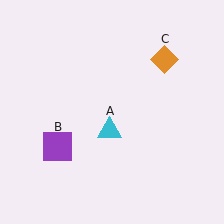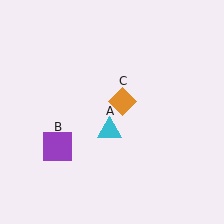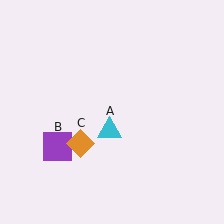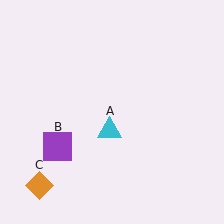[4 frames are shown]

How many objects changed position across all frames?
1 object changed position: orange diamond (object C).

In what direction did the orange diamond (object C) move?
The orange diamond (object C) moved down and to the left.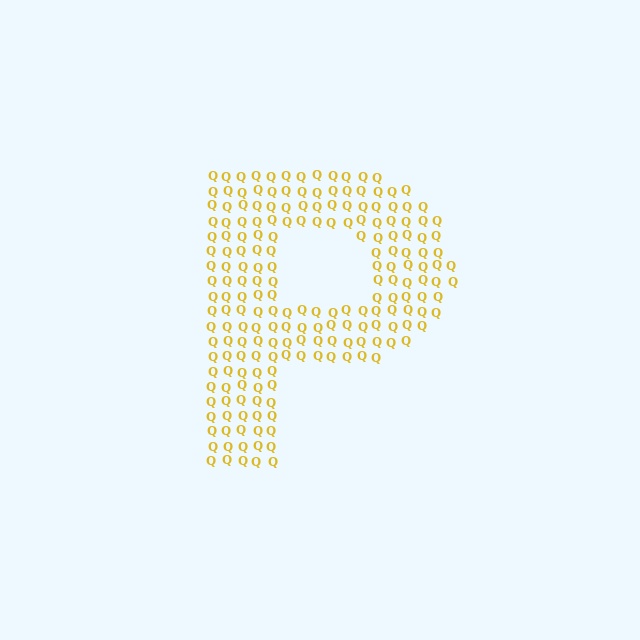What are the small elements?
The small elements are letter Q's.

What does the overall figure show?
The overall figure shows the letter P.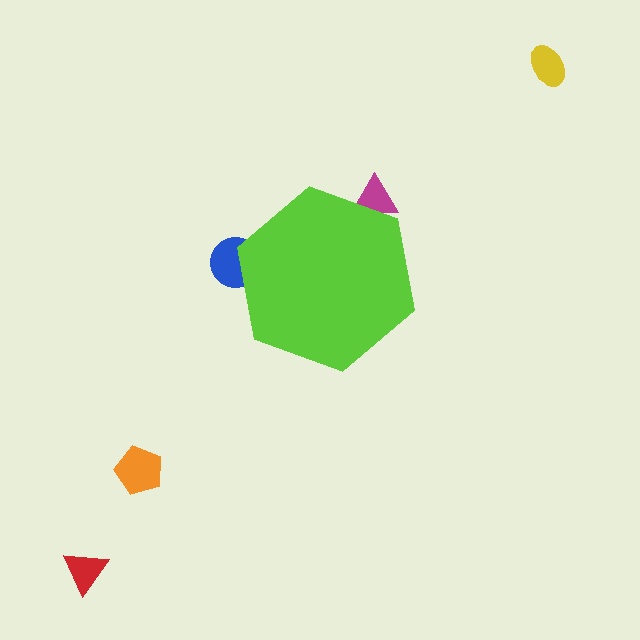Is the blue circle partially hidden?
Yes, the blue circle is partially hidden behind the lime hexagon.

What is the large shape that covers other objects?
A lime hexagon.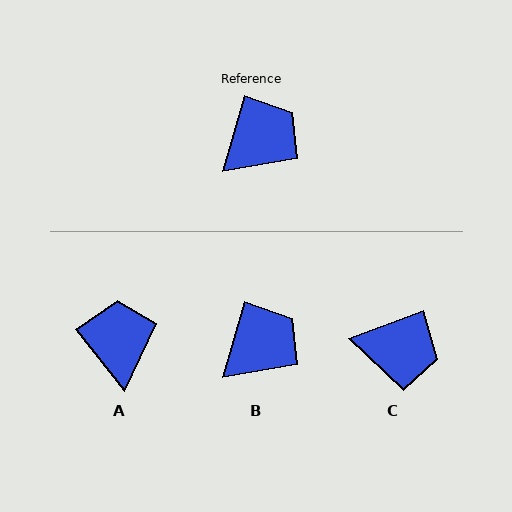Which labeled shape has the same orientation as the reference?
B.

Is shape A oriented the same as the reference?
No, it is off by about 54 degrees.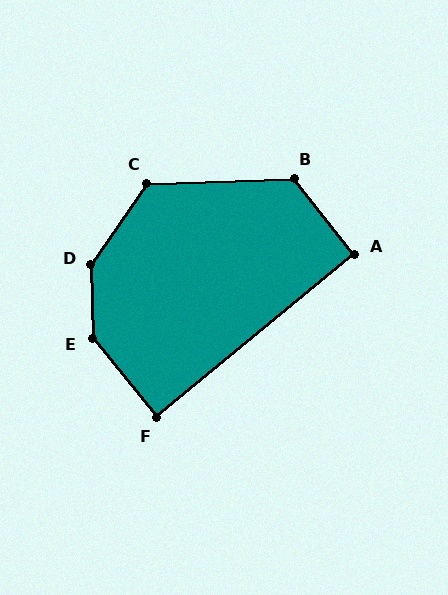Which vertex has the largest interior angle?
D, at approximately 143 degrees.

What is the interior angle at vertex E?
Approximately 143 degrees (obtuse).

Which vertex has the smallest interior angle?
F, at approximately 90 degrees.